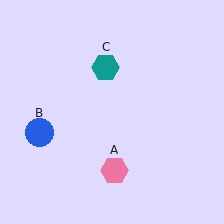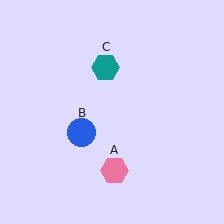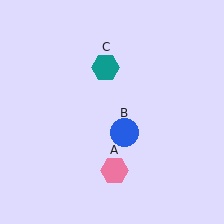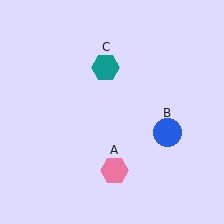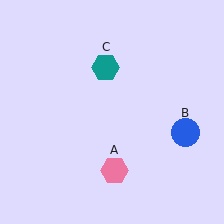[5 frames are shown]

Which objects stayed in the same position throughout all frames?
Pink hexagon (object A) and teal hexagon (object C) remained stationary.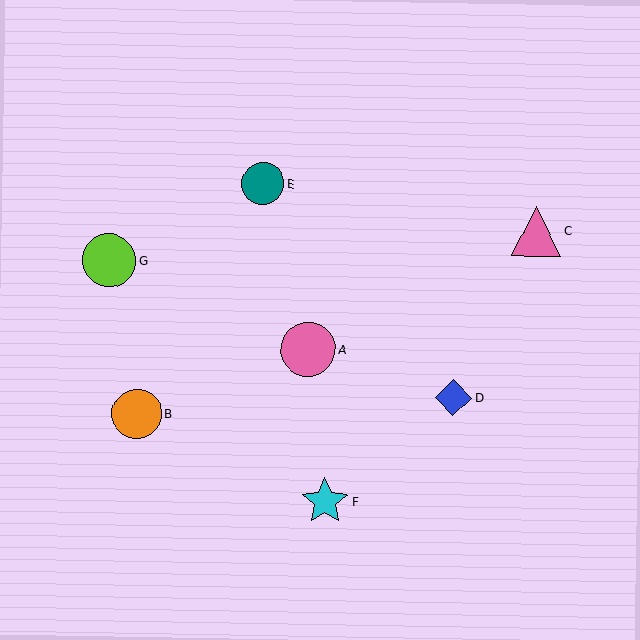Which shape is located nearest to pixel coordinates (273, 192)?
The teal circle (labeled E) at (263, 184) is nearest to that location.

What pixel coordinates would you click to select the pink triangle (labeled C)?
Click at (536, 231) to select the pink triangle C.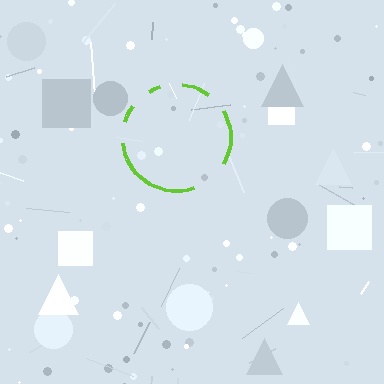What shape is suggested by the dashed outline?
The dashed outline suggests a circle.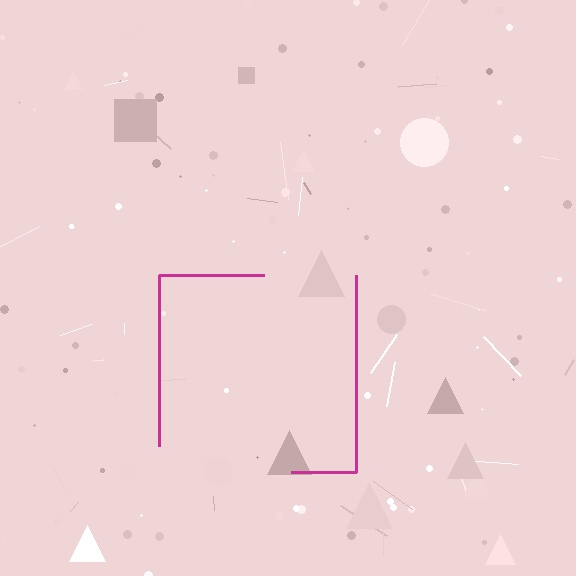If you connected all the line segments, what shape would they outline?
They would outline a square.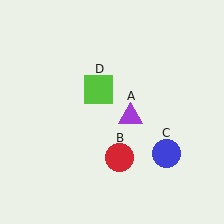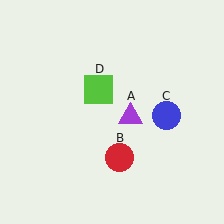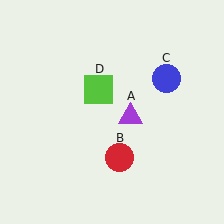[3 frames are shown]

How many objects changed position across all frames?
1 object changed position: blue circle (object C).